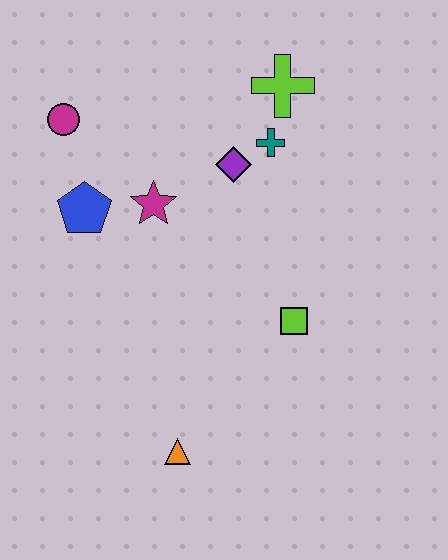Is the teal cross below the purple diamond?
No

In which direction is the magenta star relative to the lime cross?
The magenta star is to the left of the lime cross.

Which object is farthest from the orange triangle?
The lime cross is farthest from the orange triangle.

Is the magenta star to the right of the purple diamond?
No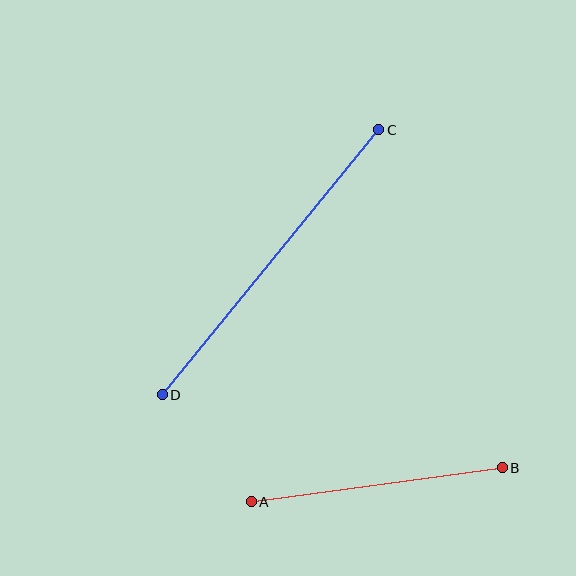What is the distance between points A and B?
The distance is approximately 253 pixels.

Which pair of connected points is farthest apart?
Points C and D are farthest apart.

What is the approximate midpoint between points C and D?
The midpoint is at approximately (271, 262) pixels.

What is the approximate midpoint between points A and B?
The midpoint is at approximately (377, 485) pixels.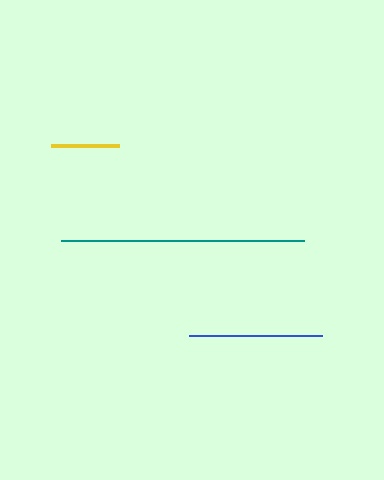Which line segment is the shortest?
The yellow line is the shortest at approximately 68 pixels.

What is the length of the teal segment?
The teal segment is approximately 243 pixels long.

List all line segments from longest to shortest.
From longest to shortest: teal, blue, yellow.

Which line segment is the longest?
The teal line is the longest at approximately 243 pixels.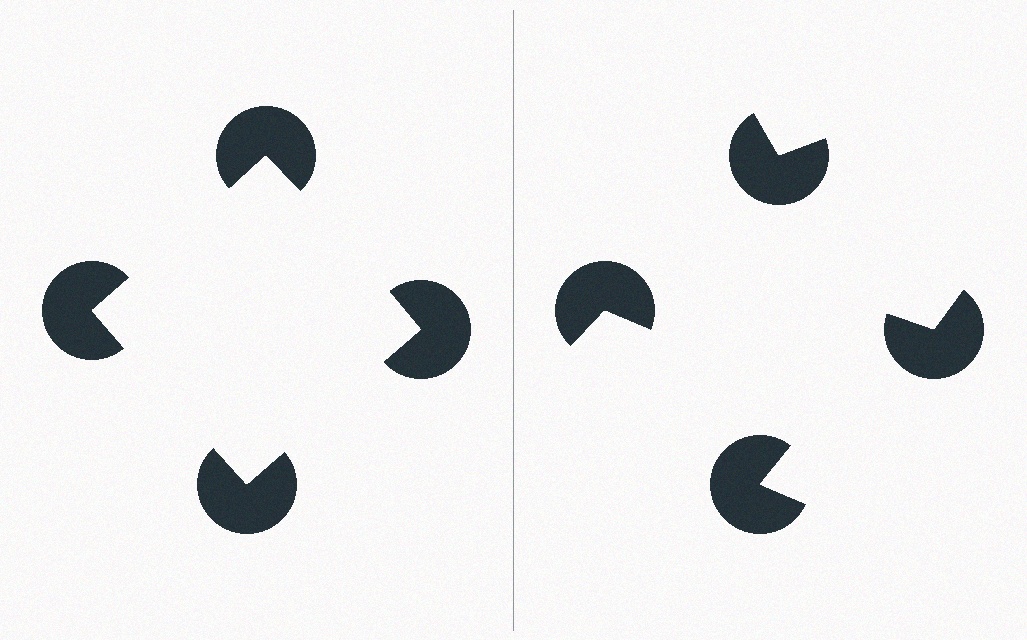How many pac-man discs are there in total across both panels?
8 — 4 on each side.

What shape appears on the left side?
An illusory square.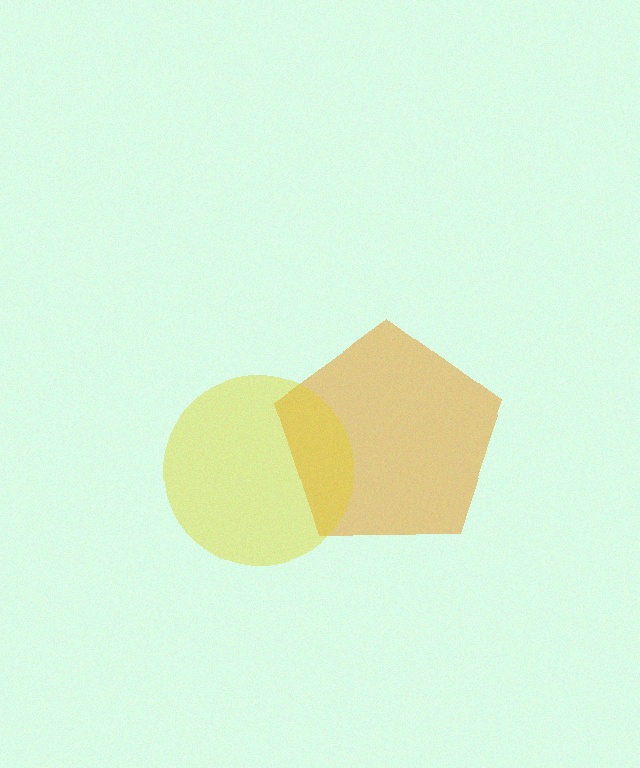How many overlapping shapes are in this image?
There are 2 overlapping shapes in the image.